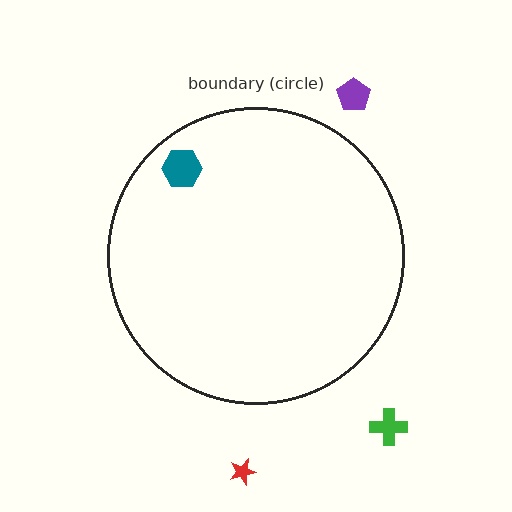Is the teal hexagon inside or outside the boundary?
Inside.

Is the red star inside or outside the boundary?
Outside.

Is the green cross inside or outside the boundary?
Outside.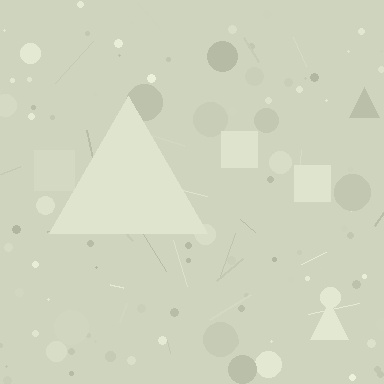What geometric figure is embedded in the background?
A triangle is embedded in the background.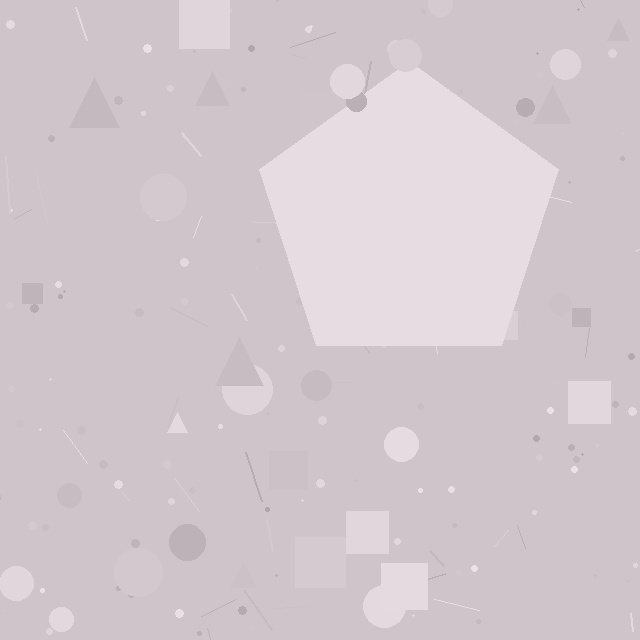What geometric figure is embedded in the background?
A pentagon is embedded in the background.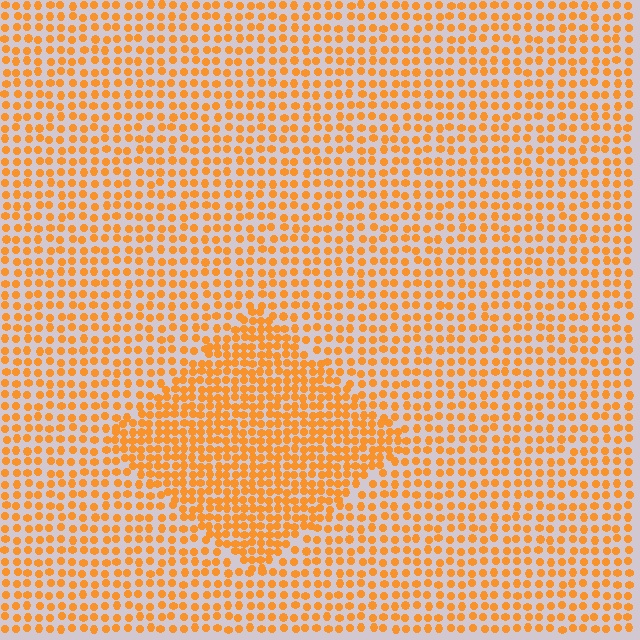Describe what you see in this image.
The image contains small orange elements arranged at two different densities. A diamond-shaped region is visible where the elements are more densely packed than the surrounding area.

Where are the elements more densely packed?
The elements are more densely packed inside the diamond boundary.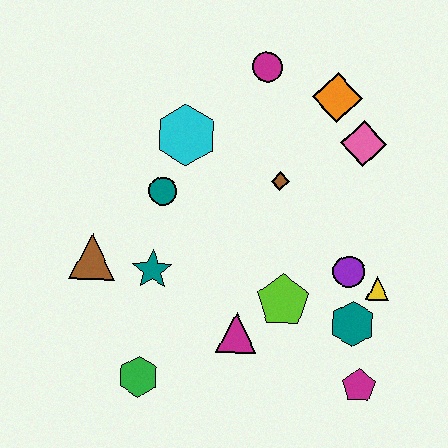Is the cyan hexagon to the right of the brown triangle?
Yes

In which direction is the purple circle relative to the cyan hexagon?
The purple circle is to the right of the cyan hexagon.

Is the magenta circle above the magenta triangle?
Yes